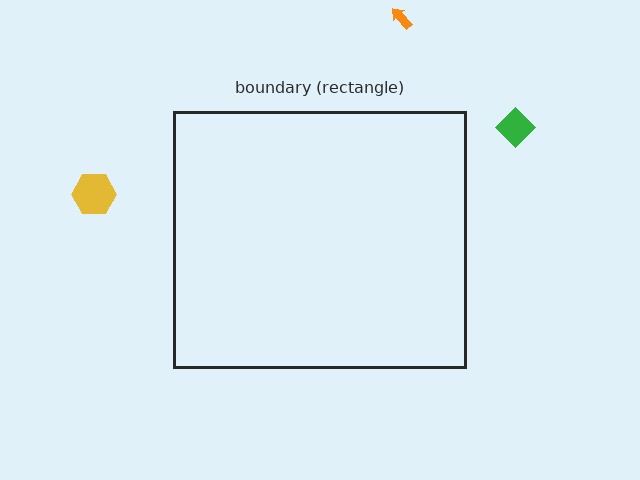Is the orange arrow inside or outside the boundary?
Outside.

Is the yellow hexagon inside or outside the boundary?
Outside.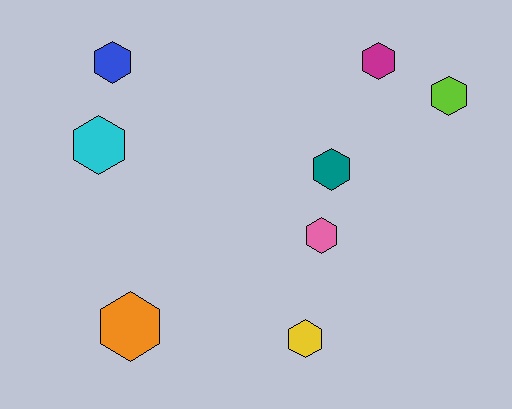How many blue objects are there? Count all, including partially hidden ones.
There is 1 blue object.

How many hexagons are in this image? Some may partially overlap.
There are 8 hexagons.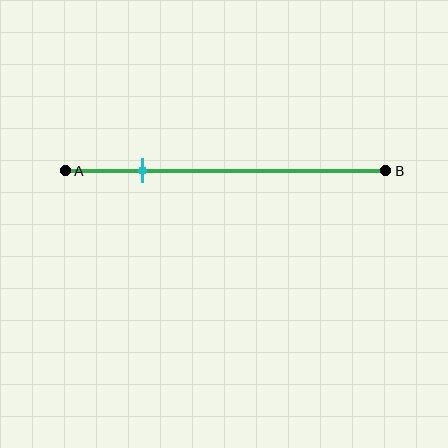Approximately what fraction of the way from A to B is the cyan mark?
The cyan mark is approximately 25% of the way from A to B.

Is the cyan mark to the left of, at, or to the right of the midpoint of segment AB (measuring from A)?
The cyan mark is to the left of the midpoint of segment AB.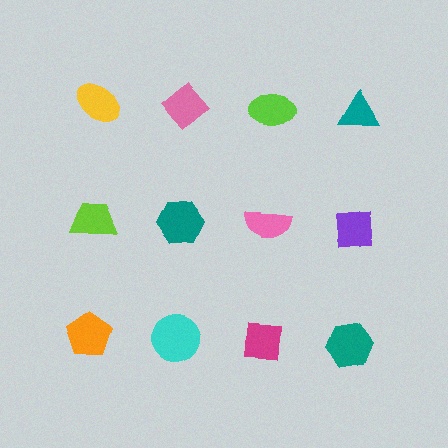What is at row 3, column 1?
An orange pentagon.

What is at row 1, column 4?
A teal triangle.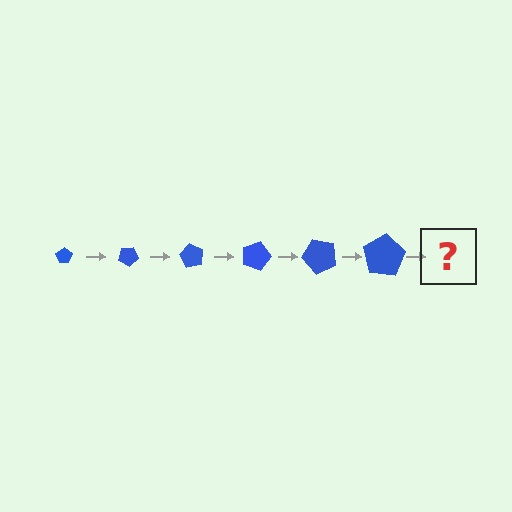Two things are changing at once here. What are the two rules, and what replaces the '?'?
The two rules are that the pentagon grows larger each step and it rotates 30 degrees each step. The '?' should be a pentagon, larger than the previous one and rotated 180 degrees from the start.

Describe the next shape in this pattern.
It should be a pentagon, larger than the previous one and rotated 180 degrees from the start.